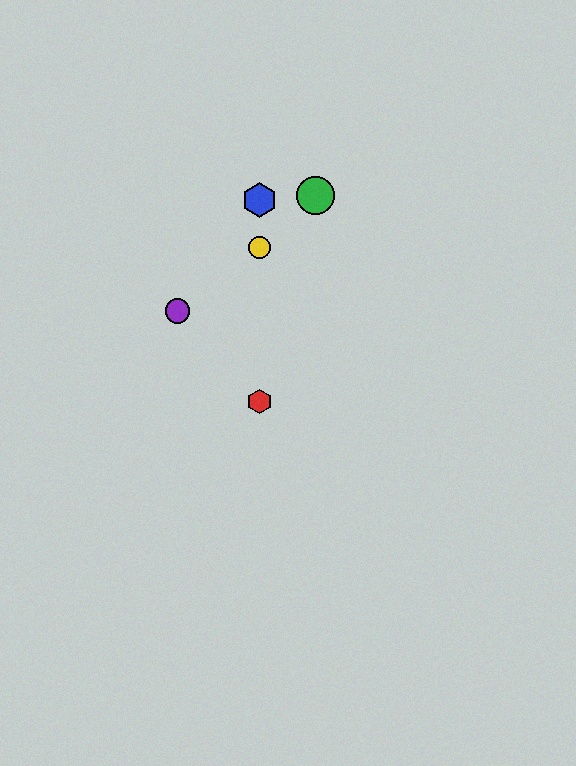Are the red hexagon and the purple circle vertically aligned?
No, the red hexagon is at x≈260 and the purple circle is at x≈177.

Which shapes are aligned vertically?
The red hexagon, the blue hexagon, the yellow circle are aligned vertically.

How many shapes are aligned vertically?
3 shapes (the red hexagon, the blue hexagon, the yellow circle) are aligned vertically.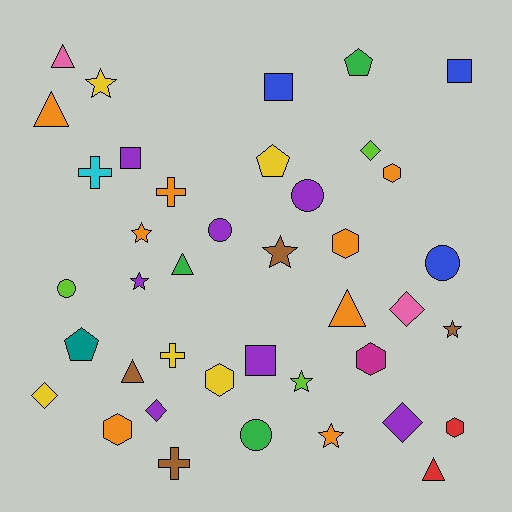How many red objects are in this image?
There are 2 red objects.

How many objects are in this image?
There are 40 objects.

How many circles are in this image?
There are 5 circles.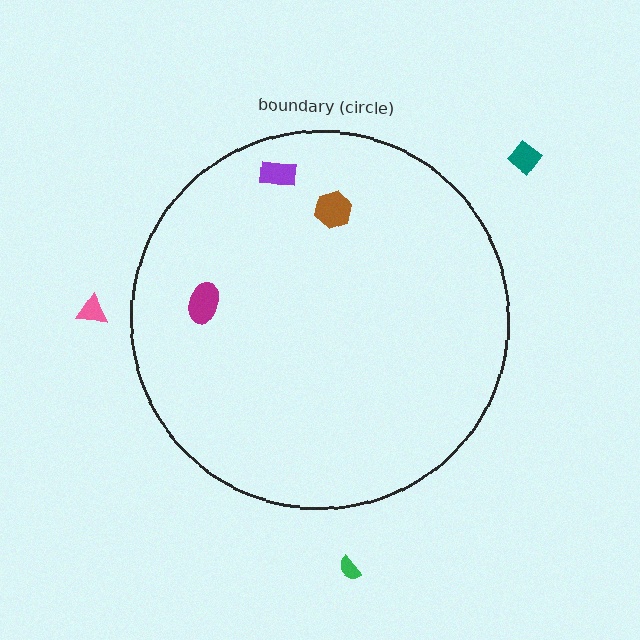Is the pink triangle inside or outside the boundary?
Outside.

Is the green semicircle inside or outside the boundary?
Outside.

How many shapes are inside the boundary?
3 inside, 3 outside.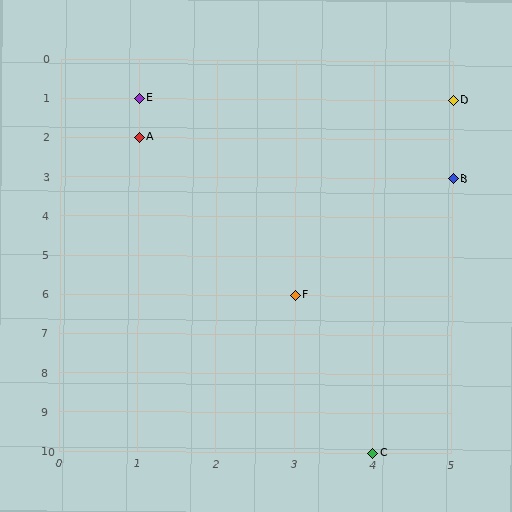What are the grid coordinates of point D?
Point D is at grid coordinates (5, 1).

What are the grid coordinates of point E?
Point E is at grid coordinates (1, 1).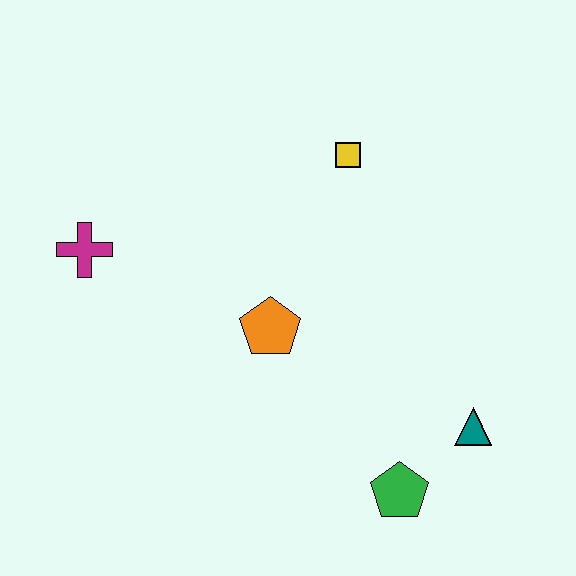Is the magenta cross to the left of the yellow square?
Yes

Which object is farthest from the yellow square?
The green pentagon is farthest from the yellow square.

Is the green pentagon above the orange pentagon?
No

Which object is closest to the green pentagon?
The teal triangle is closest to the green pentagon.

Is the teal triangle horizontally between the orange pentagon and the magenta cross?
No